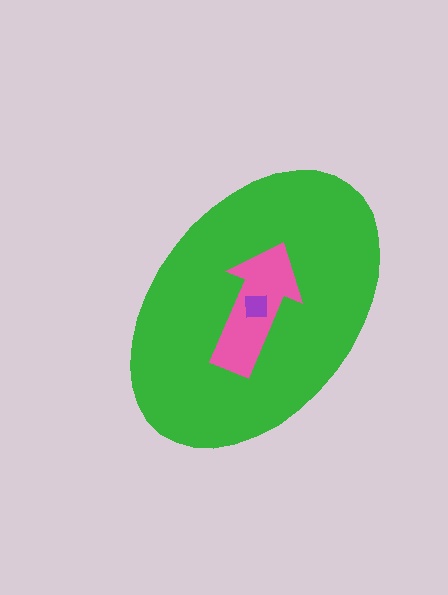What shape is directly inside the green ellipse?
The pink arrow.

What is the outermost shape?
The green ellipse.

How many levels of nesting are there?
3.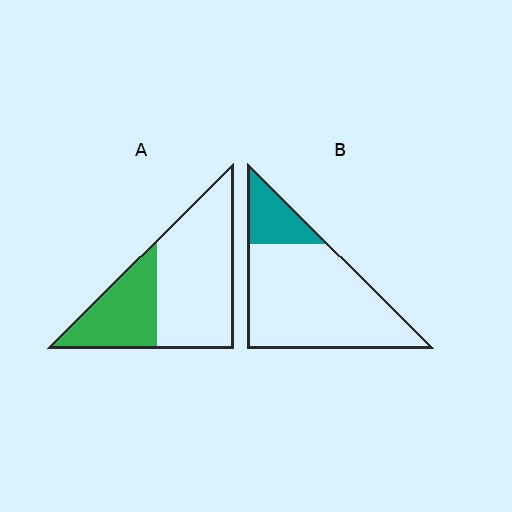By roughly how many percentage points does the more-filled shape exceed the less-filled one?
By roughly 15 percentage points (A over B).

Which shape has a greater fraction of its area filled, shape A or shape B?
Shape A.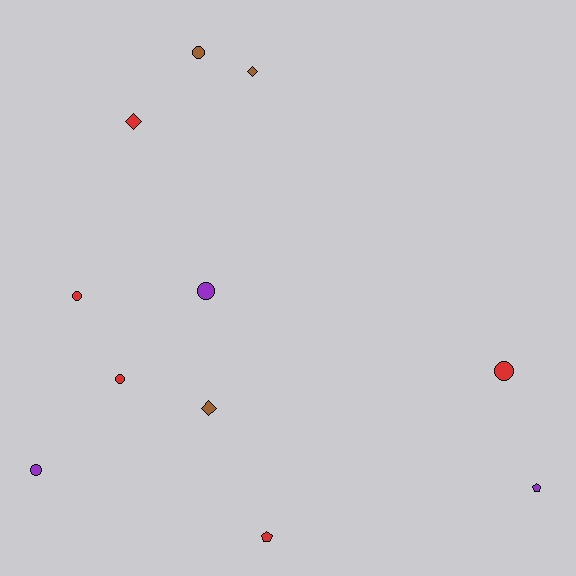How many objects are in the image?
There are 11 objects.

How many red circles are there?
There are 3 red circles.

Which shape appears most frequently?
Circle, with 6 objects.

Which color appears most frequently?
Red, with 5 objects.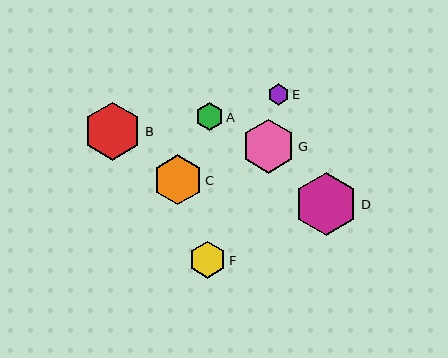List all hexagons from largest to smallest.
From largest to smallest: D, B, G, C, F, A, E.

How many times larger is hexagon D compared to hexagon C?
Hexagon D is approximately 1.3 times the size of hexagon C.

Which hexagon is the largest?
Hexagon D is the largest with a size of approximately 63 pixels.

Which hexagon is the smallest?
Hexagon E is the smallest with a size of approximately 21 pixels.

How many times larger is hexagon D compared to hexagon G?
Hexagon D is approximately 1.2 times the size of hexagon G.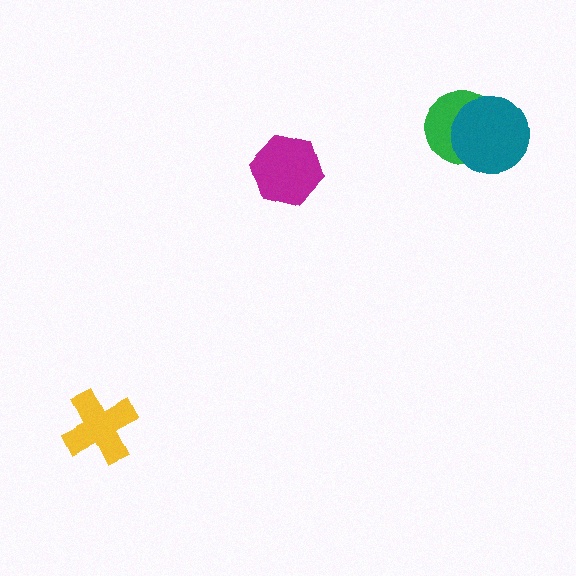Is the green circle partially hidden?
Yes, it is partially covered by another shape.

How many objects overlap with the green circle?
1 object overlaps with the green circle.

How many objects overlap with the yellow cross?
0 objects overlap with the yellow cross.